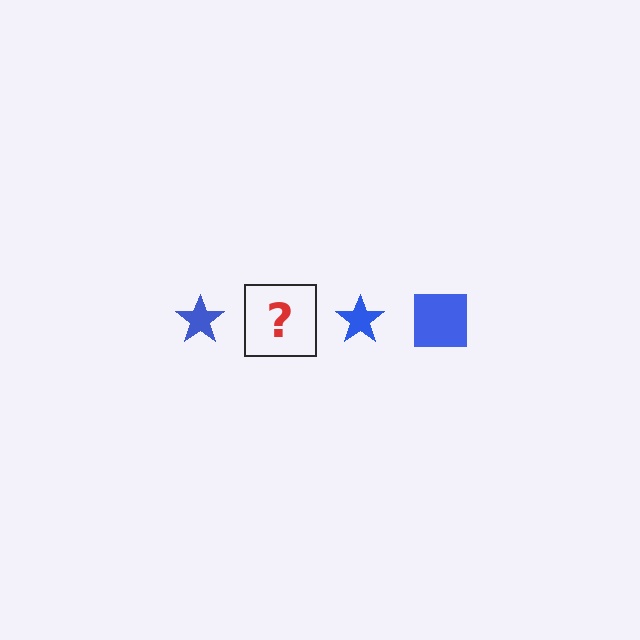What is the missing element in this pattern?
The missing element is a blue square.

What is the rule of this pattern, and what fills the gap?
The rule is that the pattern cycles through star, square shapes in blue. The gap should be filled with a blue square.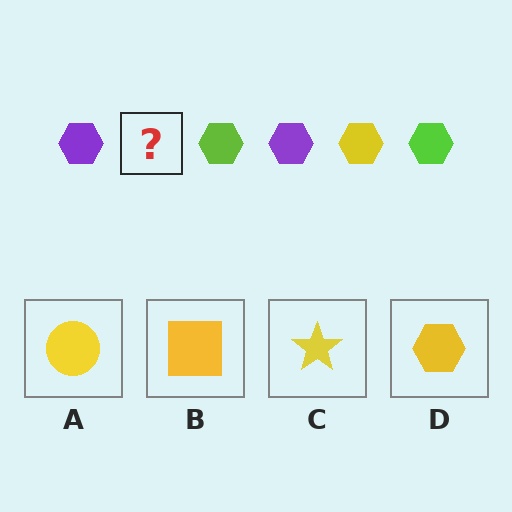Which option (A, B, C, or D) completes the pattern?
D.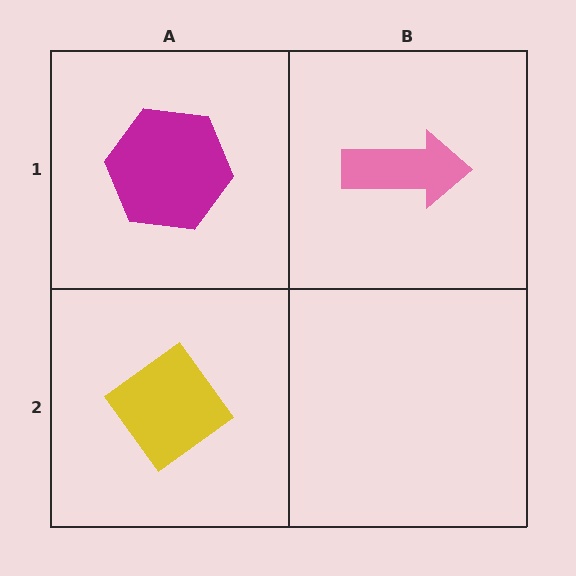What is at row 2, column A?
A yellow diamond.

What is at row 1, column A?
A magenta hexagon.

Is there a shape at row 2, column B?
No, that cell is empty.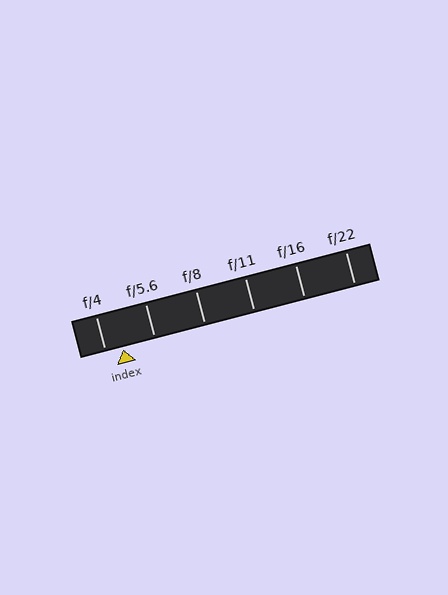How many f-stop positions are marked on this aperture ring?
There are 6 f-stop positions marked.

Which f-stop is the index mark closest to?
The index mark is closest to f/4.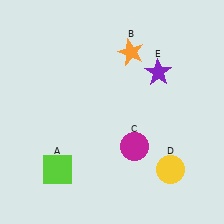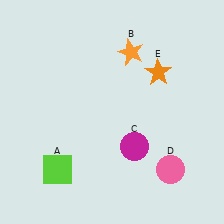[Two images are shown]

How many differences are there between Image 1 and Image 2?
There are 2 differences between the two images.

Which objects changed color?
D changed from yellow to pink. E changed from purple to orange.